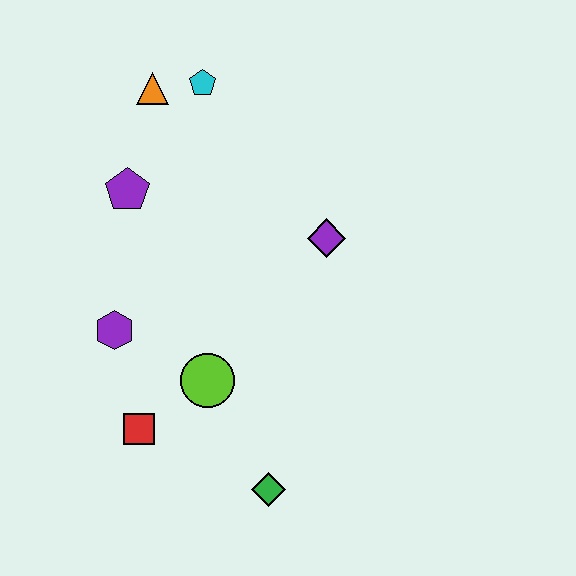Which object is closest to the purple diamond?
The lime circle is closest to the purple diamond.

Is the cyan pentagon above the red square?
Yes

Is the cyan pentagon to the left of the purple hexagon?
No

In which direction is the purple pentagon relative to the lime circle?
The purple pentagon is above the lime circle.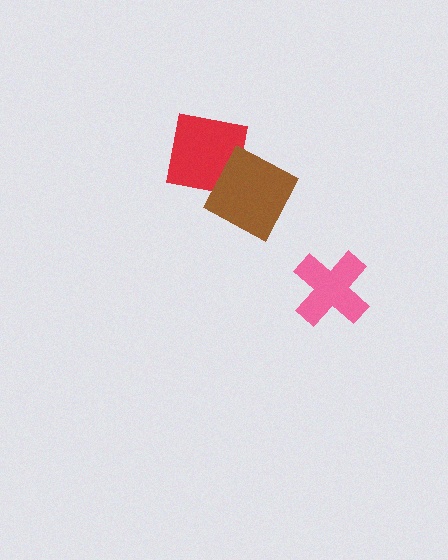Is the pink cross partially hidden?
No, no other shape covers it.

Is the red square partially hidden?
Yes, it is partially covered by another shape.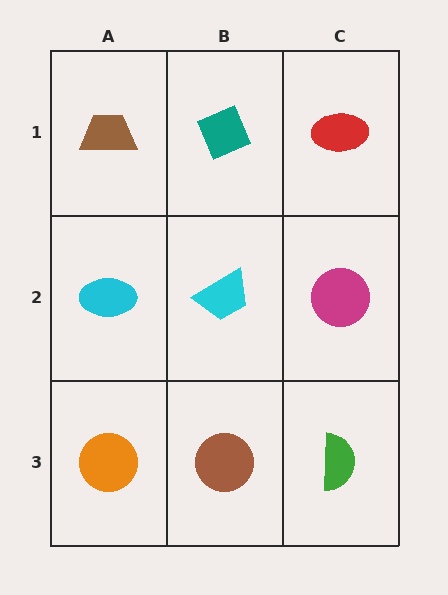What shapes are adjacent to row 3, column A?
A cyan ellipse (row 2, column A), a brown circle (row 3, column B).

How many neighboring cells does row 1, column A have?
2.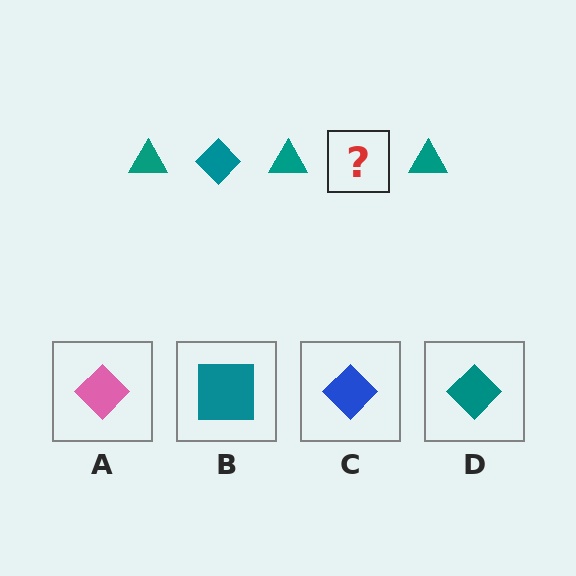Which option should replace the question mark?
Option D.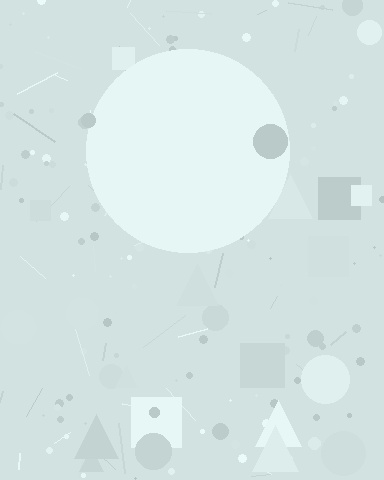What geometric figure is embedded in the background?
A circle is embedded in the background.